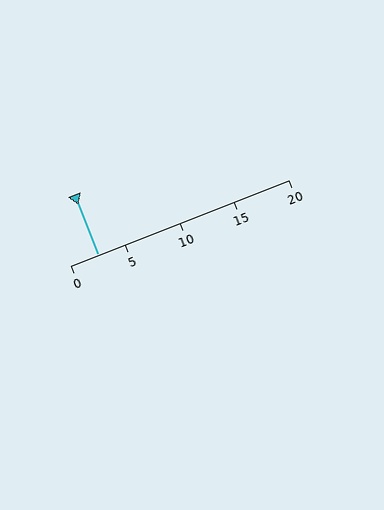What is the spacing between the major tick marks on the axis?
The major ticks are spaced 5 apart.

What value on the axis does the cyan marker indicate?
The marker indicates approximately 2.5.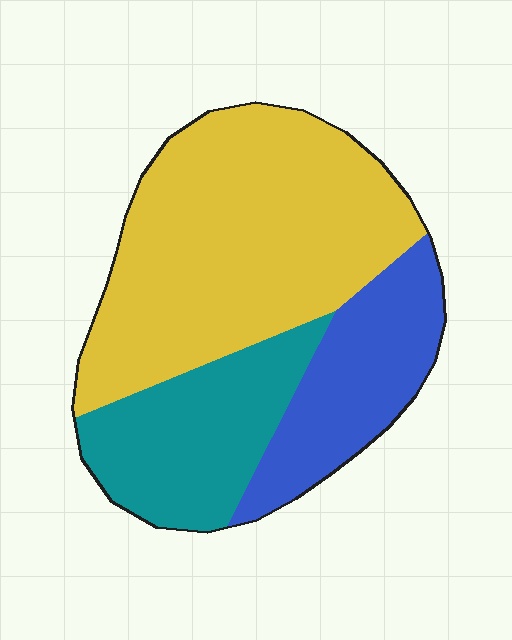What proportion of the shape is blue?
Blue covers roughly 20% of the shape.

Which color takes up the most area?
Yellow, at roughly 55%.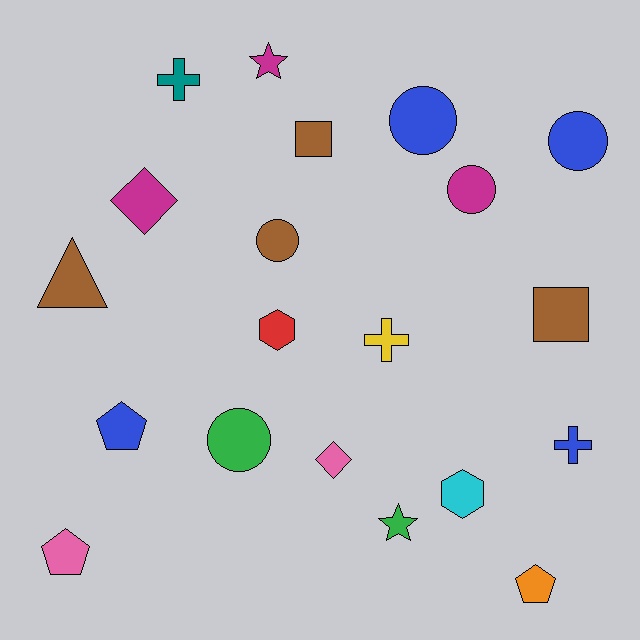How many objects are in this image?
There are 20 objects.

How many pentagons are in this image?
There are 3 pentagons.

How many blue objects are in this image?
There are 4 blue objects.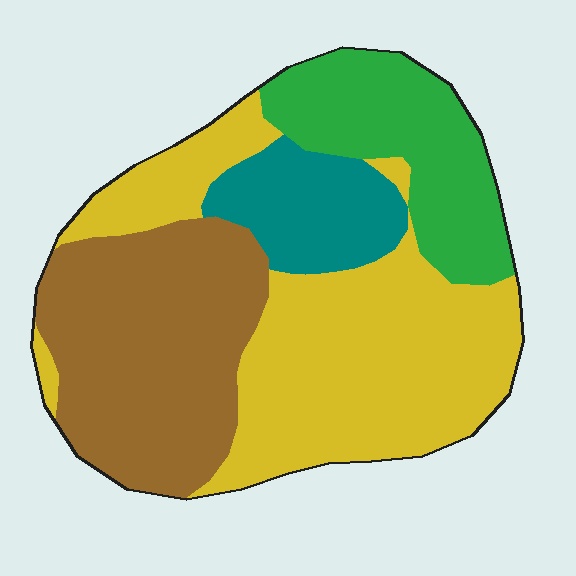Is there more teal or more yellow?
Yellow.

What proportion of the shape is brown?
Brown takes up between a sixth and a third of the shape.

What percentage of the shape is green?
Green covers 18% of the shape.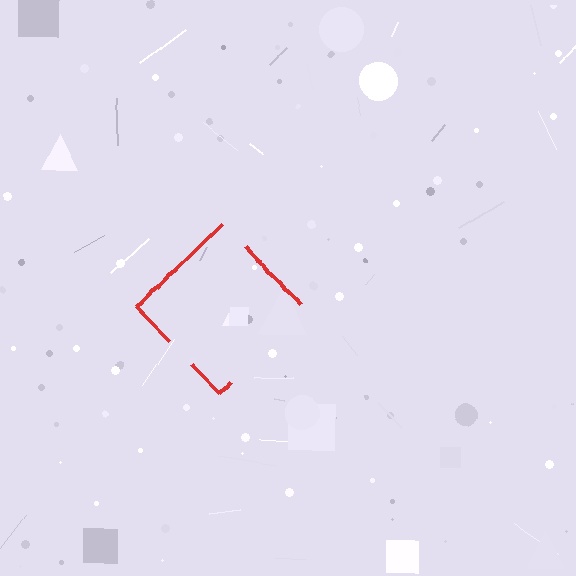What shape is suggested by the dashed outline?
The dashed outline suggests a diamond.